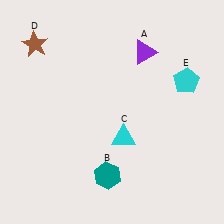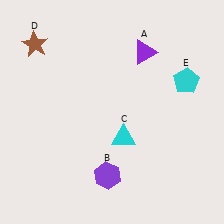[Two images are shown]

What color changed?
The hexagon (B) changed from teal in Image 1 to purple in Image 2.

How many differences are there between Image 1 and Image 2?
There is 1 difference between the two images.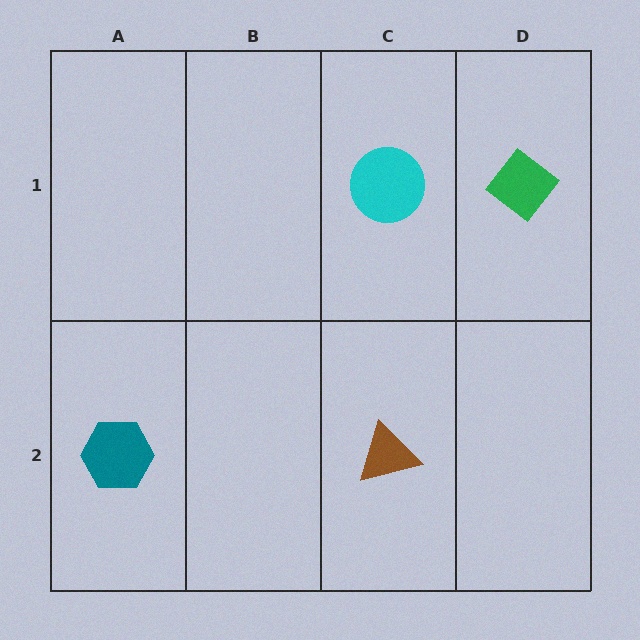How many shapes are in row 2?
2 shapes.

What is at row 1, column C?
A cyan circle.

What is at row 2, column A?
A teal hexagon.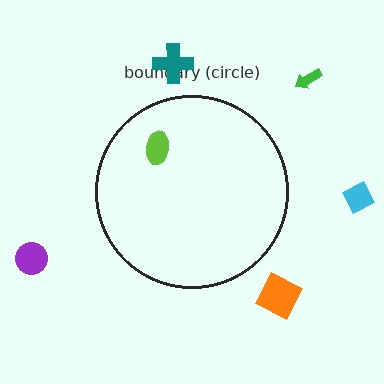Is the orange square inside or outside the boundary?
Outside.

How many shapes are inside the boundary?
1 inside, 5 outside.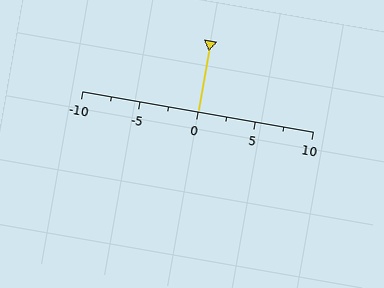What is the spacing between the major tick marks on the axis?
The major ticks are spaced 5 apart.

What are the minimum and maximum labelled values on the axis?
The axis runs from -10 to 10.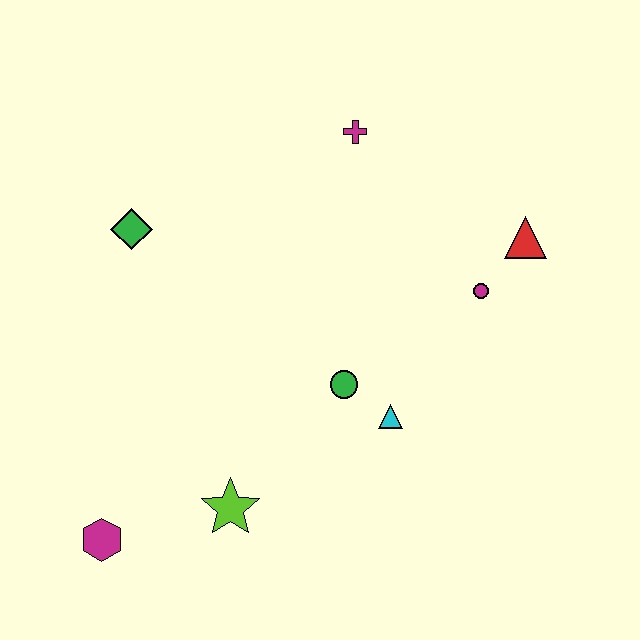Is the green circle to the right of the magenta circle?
No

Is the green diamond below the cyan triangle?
No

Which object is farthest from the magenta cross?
The magenta hexagon is farthest from the magenta cross.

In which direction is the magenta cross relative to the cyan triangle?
The magenta cross is above the cyan triangle.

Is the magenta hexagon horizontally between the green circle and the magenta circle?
No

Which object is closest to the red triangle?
The magenta circle is closest to the red triangle.